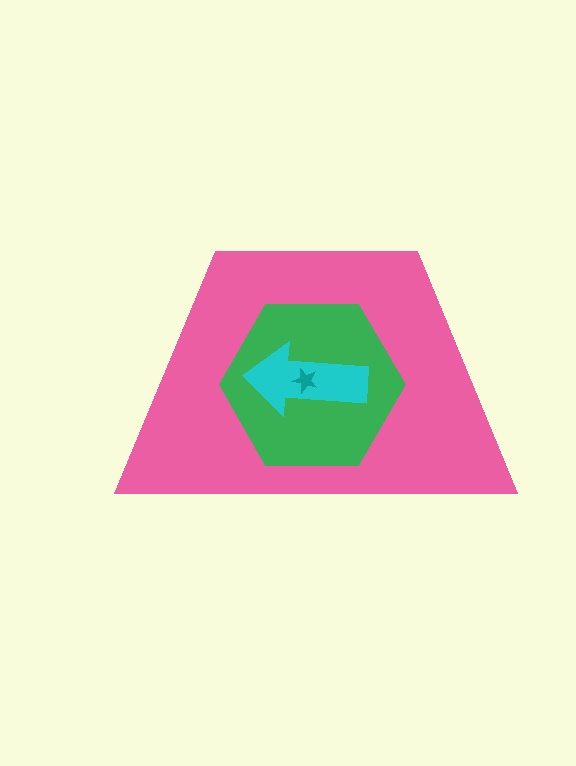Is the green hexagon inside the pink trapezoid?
Yes.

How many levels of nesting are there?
4.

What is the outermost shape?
The pink trapezoid.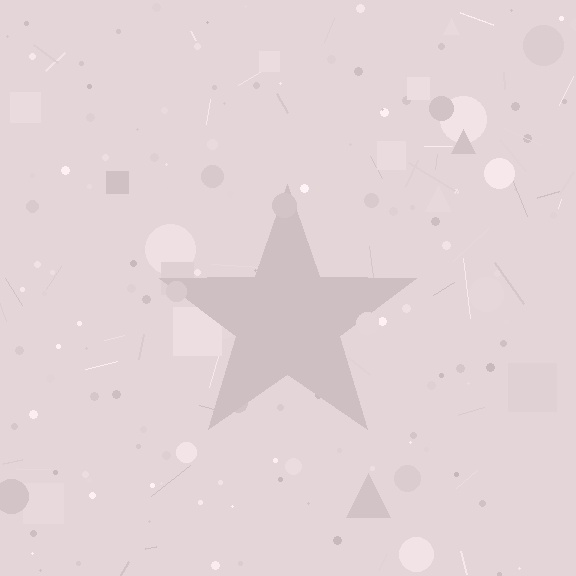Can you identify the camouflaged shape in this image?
The camouflaged shape is a star.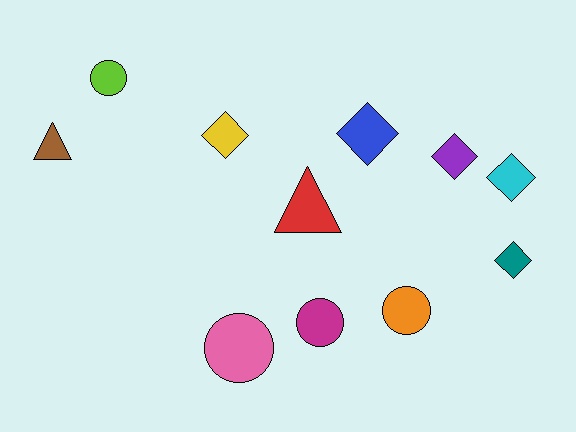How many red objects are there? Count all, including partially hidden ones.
There is 1 red object.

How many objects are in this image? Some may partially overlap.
There are 11 objects.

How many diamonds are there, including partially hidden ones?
There are 5 diamonds.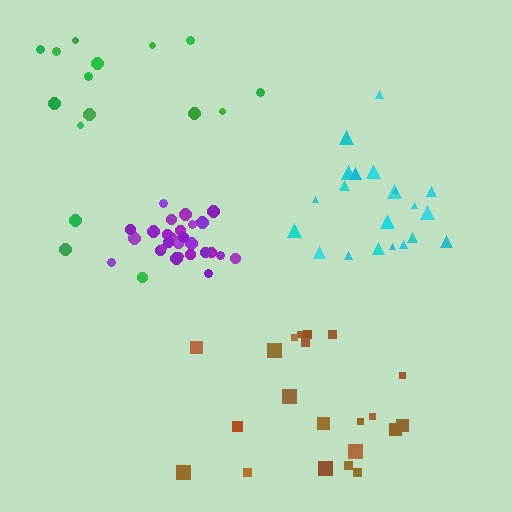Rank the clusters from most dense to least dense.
purple, cyan, brown, green.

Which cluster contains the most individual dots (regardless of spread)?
Purple (28).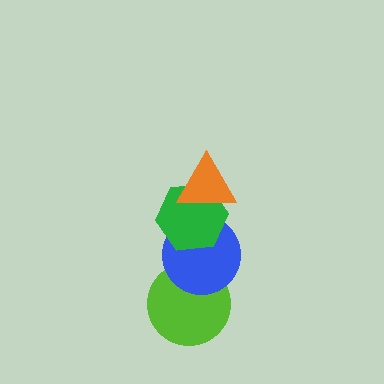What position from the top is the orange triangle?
The orange triangle is 1st from the top.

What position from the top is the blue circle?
The blue circle is 3rd from the top.